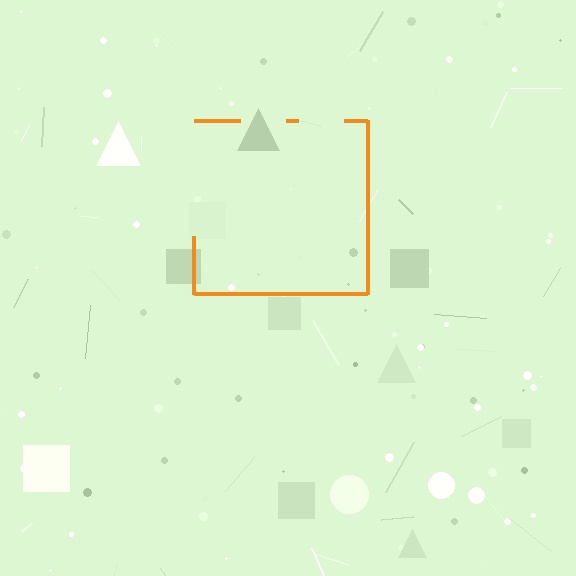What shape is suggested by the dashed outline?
The dashed outline suggests a square.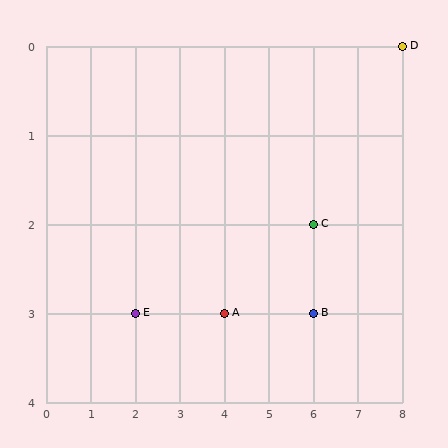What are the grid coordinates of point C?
Point C is at grid coordinates (6, 2).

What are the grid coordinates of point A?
Point A is at grid coordinates (4, 3).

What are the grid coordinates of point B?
Point B is at grid coordinates (6, 3).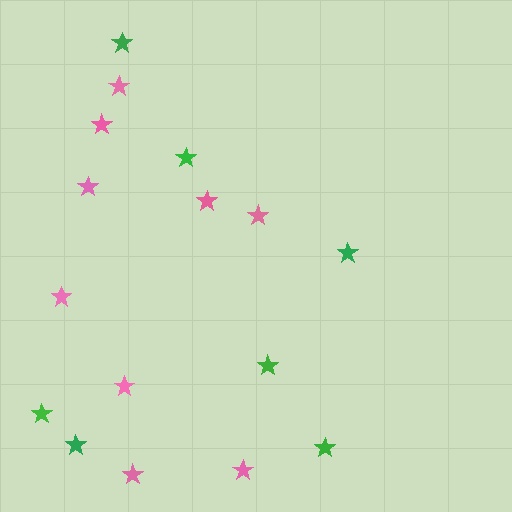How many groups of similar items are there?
There are 2 groups: one group of green stars (7) and one group of pink stars (9).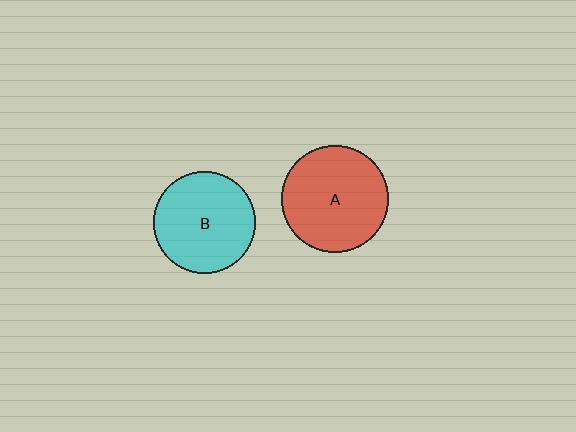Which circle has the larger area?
Circle A (red).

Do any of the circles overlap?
No, none of the circles overlap.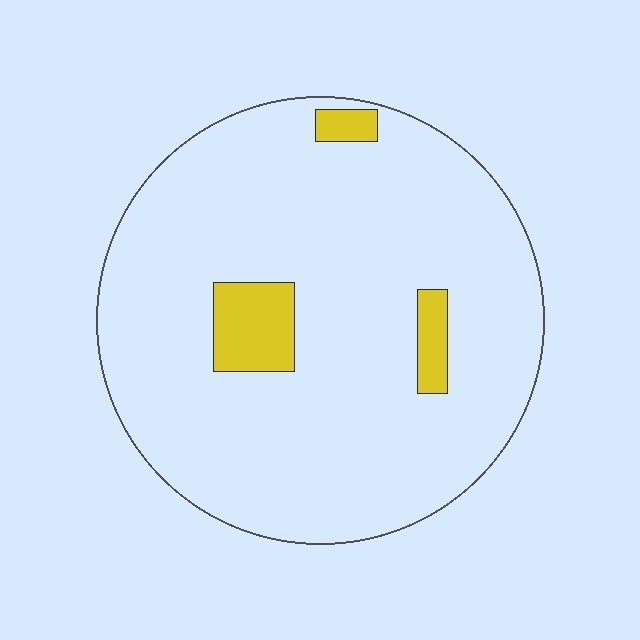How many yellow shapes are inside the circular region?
3.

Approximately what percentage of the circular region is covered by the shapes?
Approximately 10%.